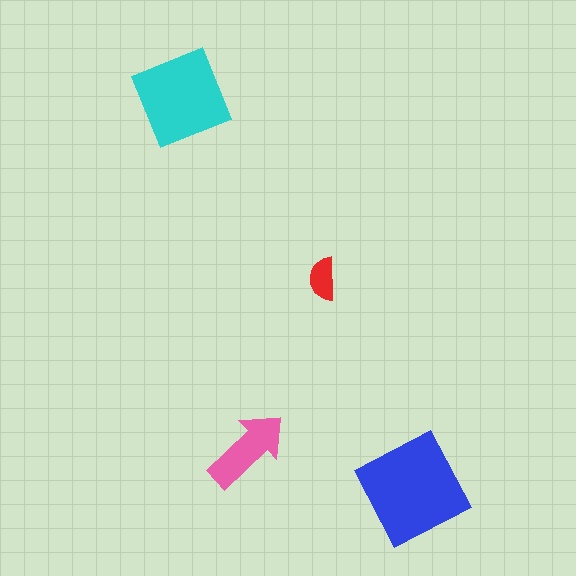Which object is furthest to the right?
The blue diamond is rightmost.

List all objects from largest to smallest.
The blue diamond, the cyan square, the pink arrow, the red semicircle.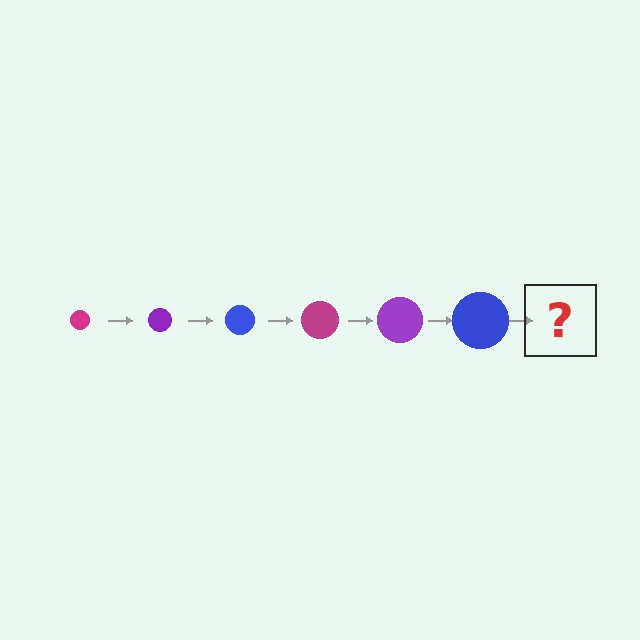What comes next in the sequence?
The next element should be a magenta circle, larger than the previous one.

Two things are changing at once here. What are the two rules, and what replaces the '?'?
The two rules are that the circle grows larger each step and the color cycles through magenta, purple, and blue. The '?' should be a magenta circle, larger than the previous one.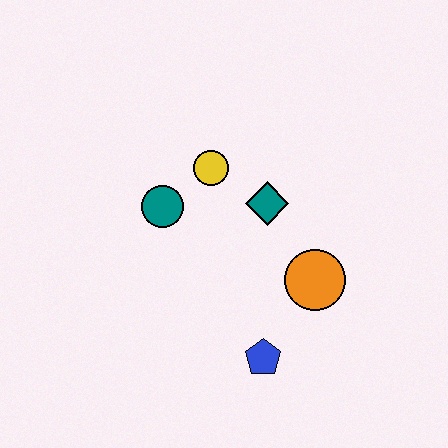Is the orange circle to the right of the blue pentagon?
Yes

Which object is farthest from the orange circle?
The teal circle is farthest from the orange circle.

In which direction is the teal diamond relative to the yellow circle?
The teal diamond is to the right of the yellow circle.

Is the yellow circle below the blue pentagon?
No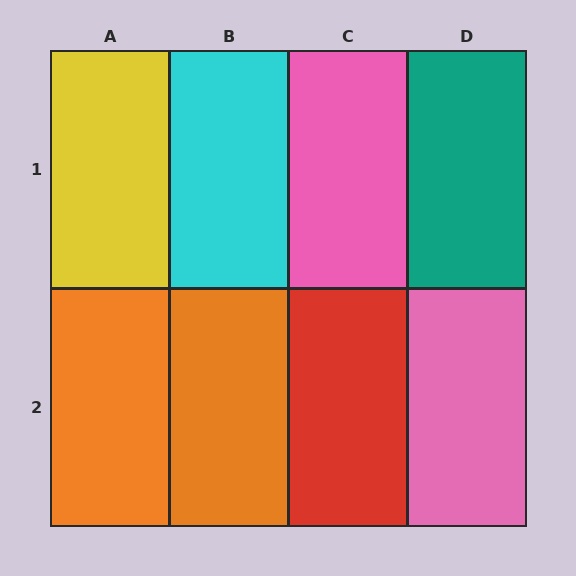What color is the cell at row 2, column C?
Red.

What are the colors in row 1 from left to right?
Yellow, cyan, pink, teal.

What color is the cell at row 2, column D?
Pink.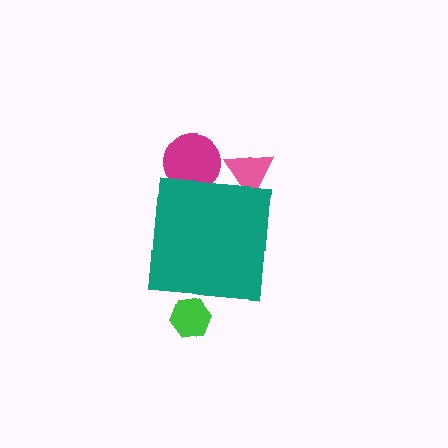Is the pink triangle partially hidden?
Yes, the pink triangle is partially hidden behind the teal square.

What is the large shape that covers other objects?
A teal square.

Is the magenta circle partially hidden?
Yes, the magenta circle is partially hidden behind the teal square.